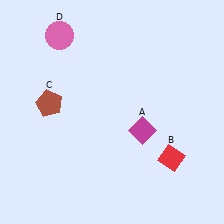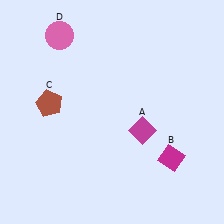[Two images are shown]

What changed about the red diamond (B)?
In Image 1, B is red. In Image 2, it changed to magenta.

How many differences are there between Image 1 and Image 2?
There is 1 difference between the two images.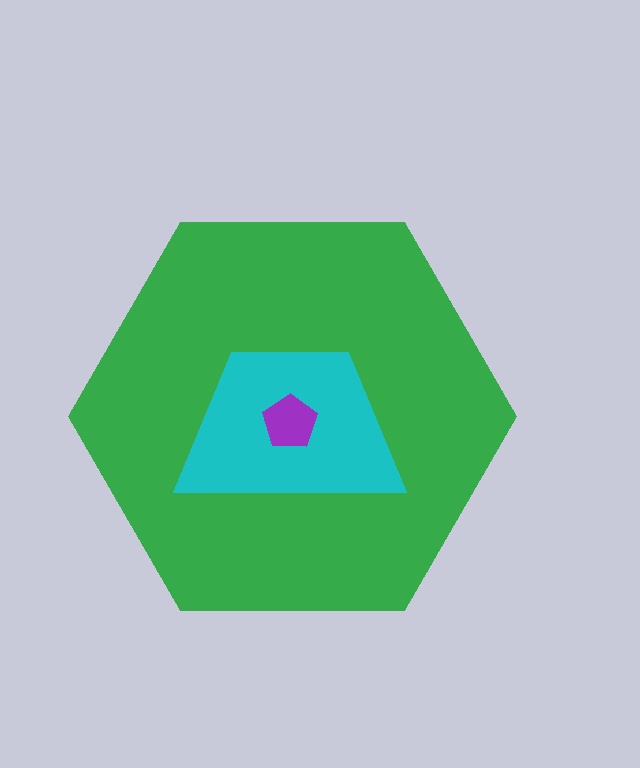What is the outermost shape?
The green hexagon.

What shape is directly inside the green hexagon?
The cyan trapezoid.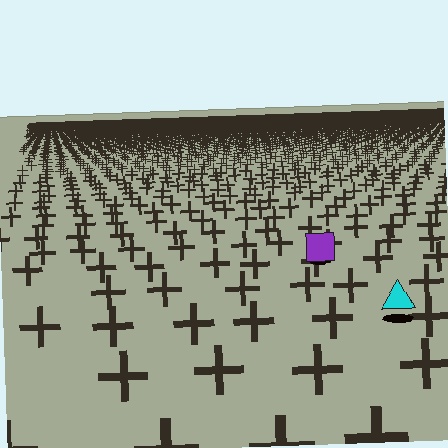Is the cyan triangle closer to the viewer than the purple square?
Yes. The cyan triangle is closer — you can tell from the texture gradient: the ground texture is coarser near it.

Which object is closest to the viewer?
The cyan triangle is closest. The texture marks near it are larger and more spread out.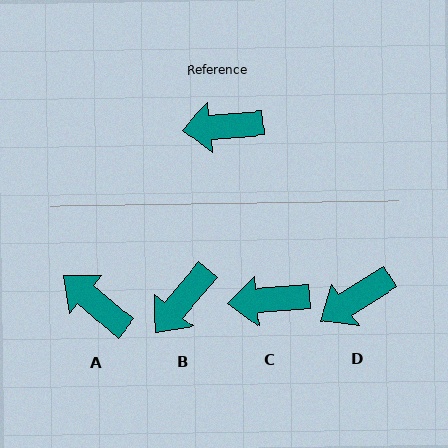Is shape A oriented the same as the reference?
No, it is off by about 45 degrees.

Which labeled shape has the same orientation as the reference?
C.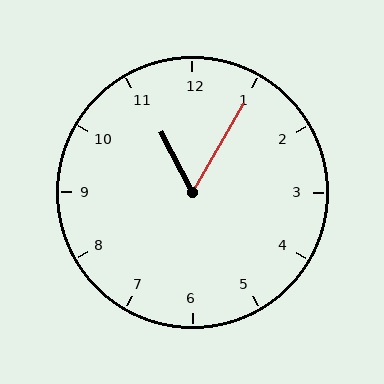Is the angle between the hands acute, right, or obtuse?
It is acute.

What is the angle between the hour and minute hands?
Approximately 58 degrees.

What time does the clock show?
11:05.